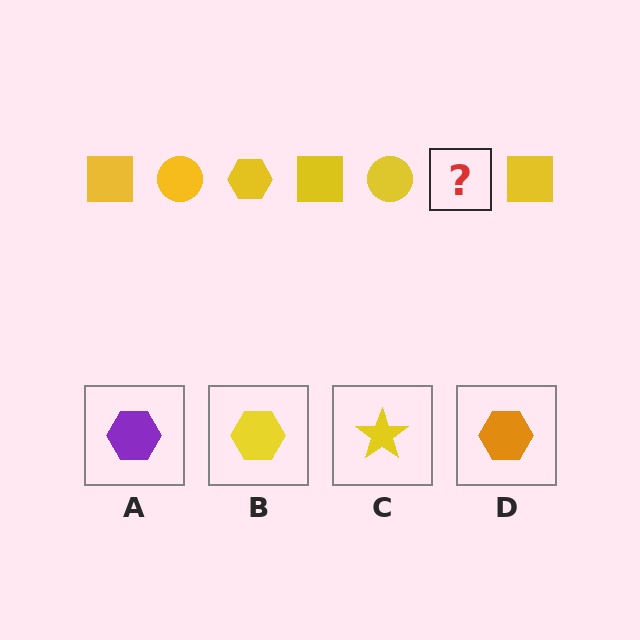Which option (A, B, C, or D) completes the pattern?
B.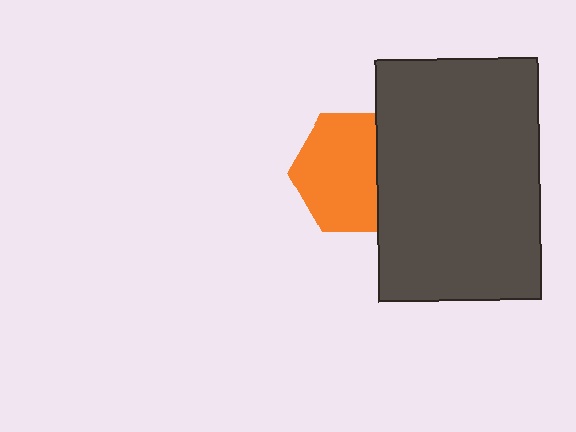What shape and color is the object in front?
The object in front is a dark gray rectangle.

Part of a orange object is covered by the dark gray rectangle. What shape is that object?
It is a hexagon.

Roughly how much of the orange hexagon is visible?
Most of it is visible (roughly 70%).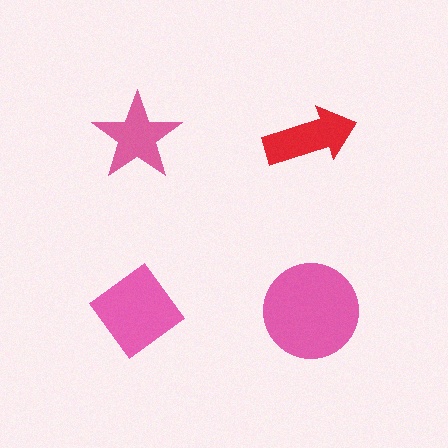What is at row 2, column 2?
A pink circle.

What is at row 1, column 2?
A red arrow.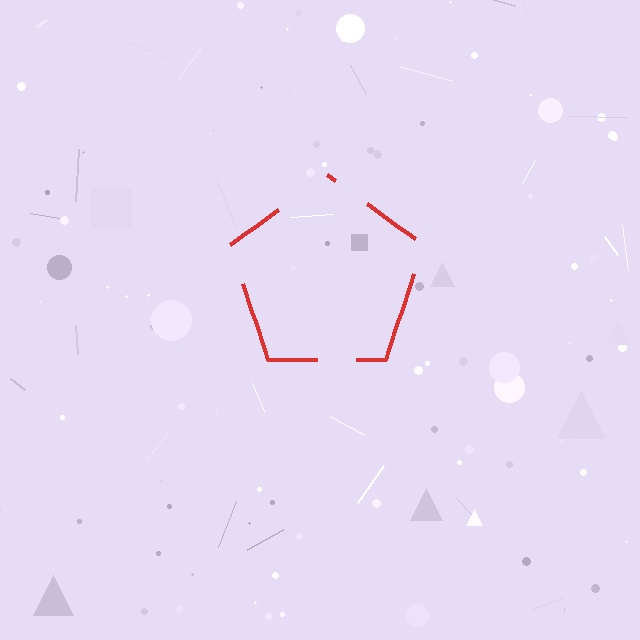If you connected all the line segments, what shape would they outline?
They would outline a pentagon.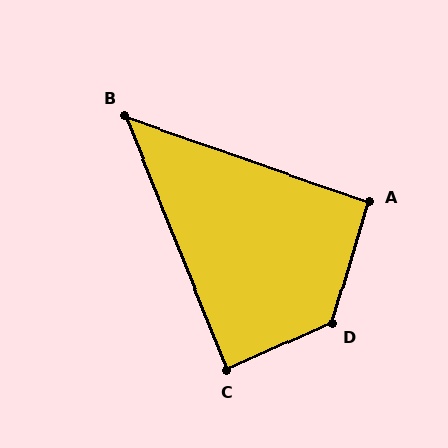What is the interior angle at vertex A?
Approximately 92 degrees (approximately right).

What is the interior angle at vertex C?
Approximately 88 degrees (approximately right).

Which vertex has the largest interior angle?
D, at approximately 131 degrees.